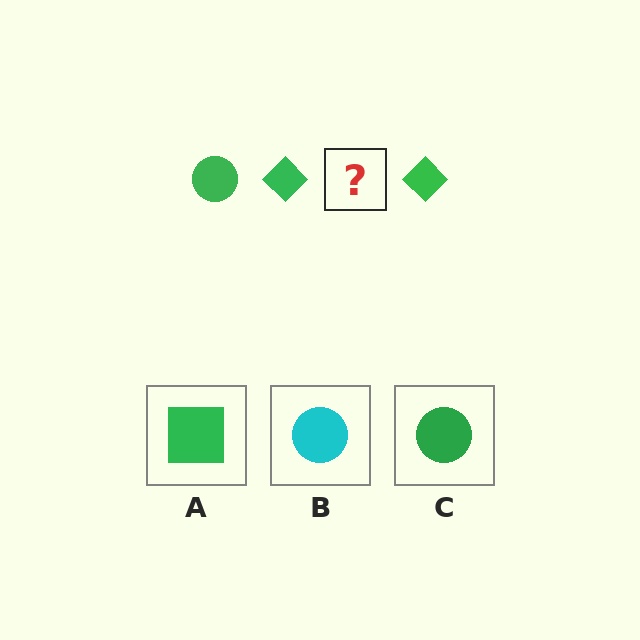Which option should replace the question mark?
Option C.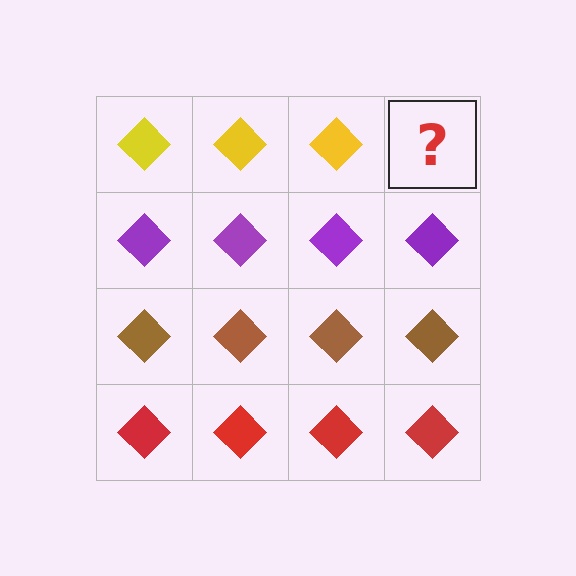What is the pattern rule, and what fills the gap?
The rule is that each row has a consistent color. The gap should be filled with a yellow diamond.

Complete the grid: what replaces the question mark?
The question mark should be replaced with a yellow diamond.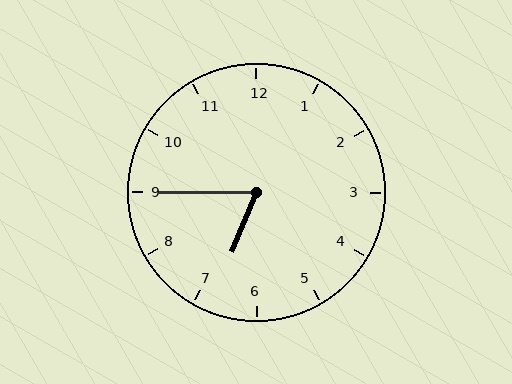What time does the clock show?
6:45.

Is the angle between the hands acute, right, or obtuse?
It is acute.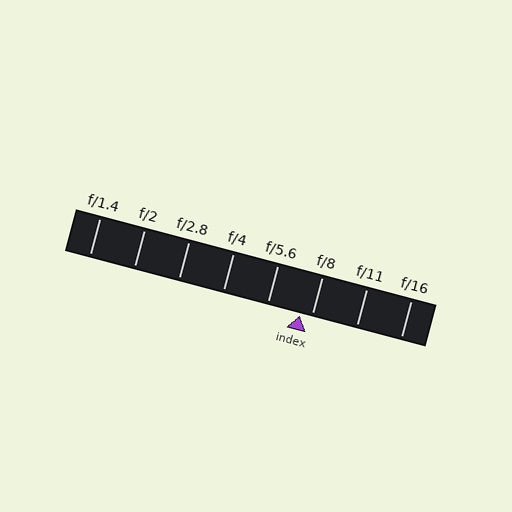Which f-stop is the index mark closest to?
The index mark is closest to f/8.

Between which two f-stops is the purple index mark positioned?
The index mark is between f/5.6 and f/8.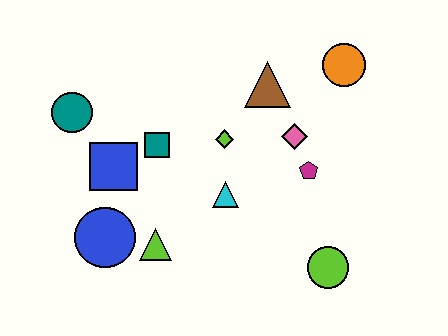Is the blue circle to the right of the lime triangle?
No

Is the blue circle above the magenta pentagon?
No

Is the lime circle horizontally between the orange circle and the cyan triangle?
Yes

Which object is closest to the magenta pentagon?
The pink diamond is closest to the magenta pentagon.